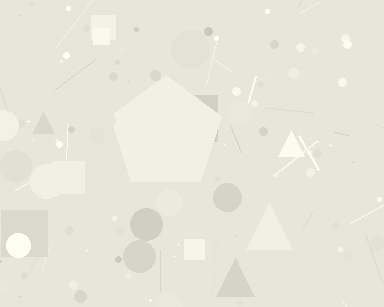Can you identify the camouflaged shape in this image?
The camouflaged shape is a pentagon.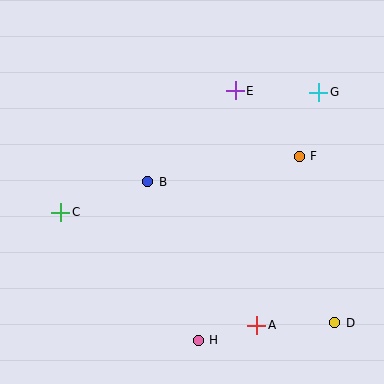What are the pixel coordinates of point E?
Point E is at (235, 91).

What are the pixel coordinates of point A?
Point A is at (257, 325).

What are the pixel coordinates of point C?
Point C is at (61, 212).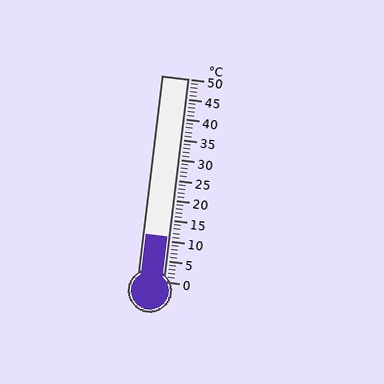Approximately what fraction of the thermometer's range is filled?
The thermometer is filled to approximately 20% of its range.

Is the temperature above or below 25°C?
The temperature is below 25°C.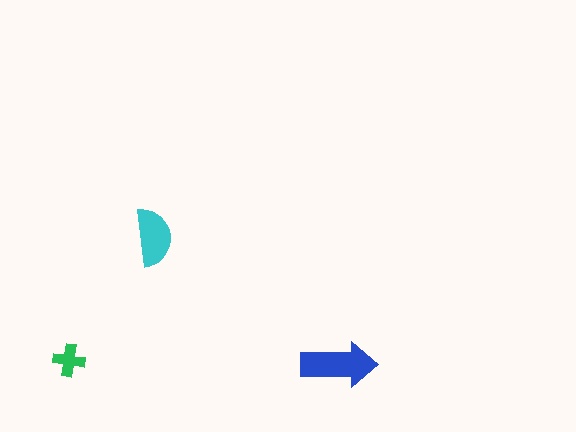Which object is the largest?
The blue arrow.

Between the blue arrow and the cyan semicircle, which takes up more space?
The blue arrow.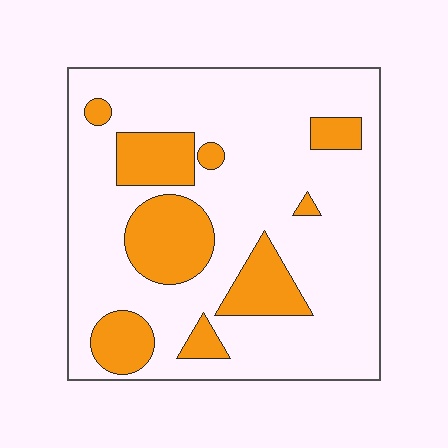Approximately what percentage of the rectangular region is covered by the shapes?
Approximately 25%.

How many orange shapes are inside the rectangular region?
9.